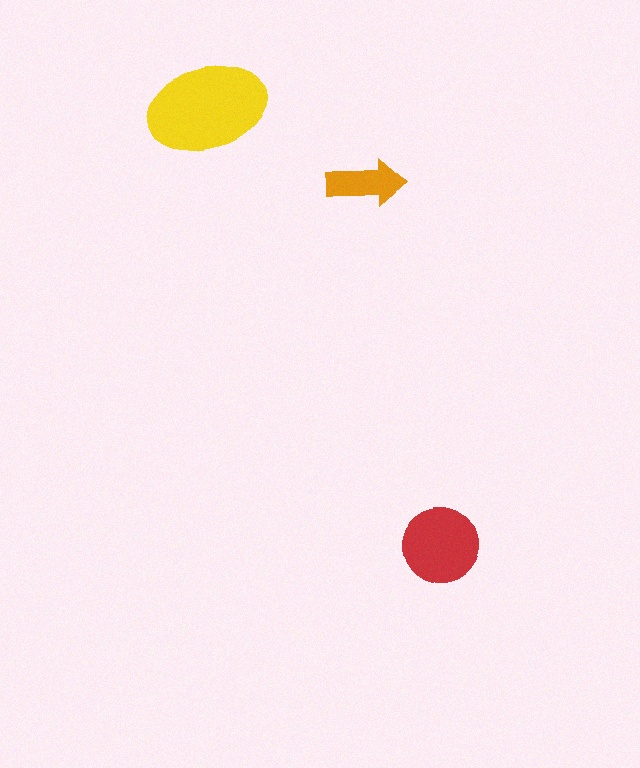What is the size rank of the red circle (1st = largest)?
2nd.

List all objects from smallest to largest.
The orange arrow, the red circle, the yellow ellipse.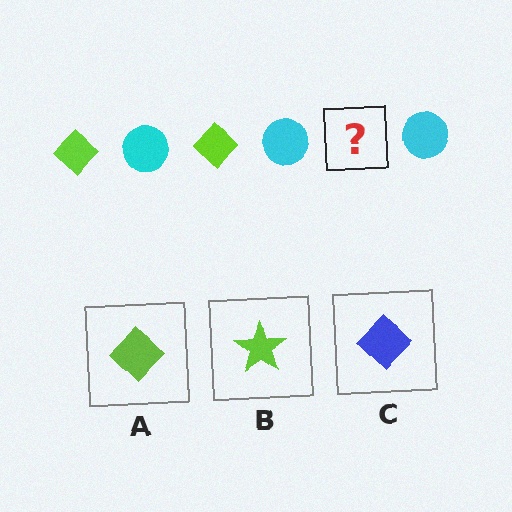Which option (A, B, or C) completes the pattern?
A.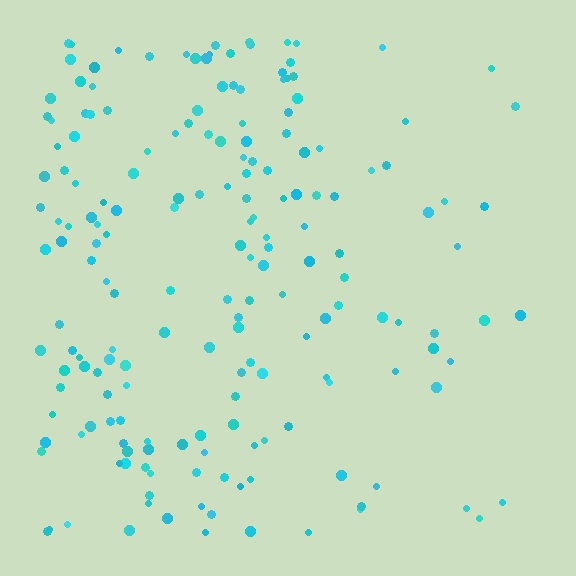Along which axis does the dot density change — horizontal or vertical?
Horizontal.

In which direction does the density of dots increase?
From right to left, with the left side densest.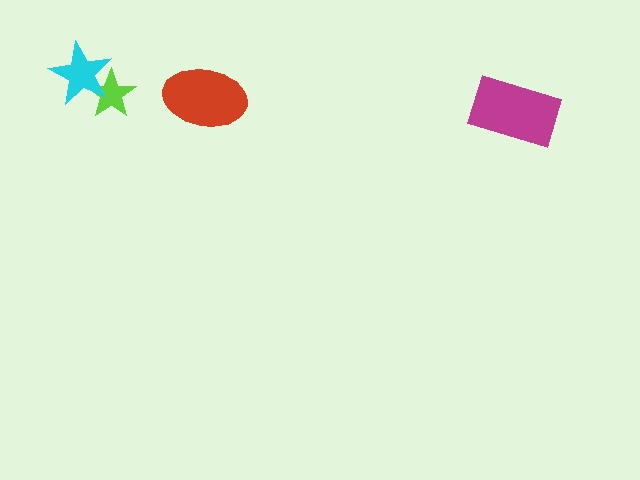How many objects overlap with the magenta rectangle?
0 objects overlap with the magenta rectangle.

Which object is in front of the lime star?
The cyan star is in front of the lime star.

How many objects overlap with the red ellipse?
0 objects overlap with the red ellipse.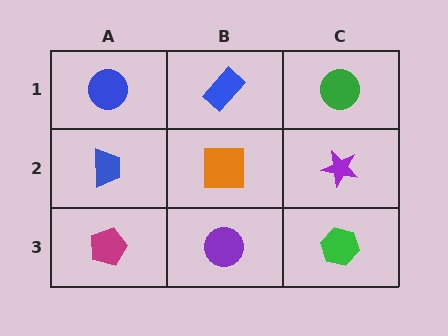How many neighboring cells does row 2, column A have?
3.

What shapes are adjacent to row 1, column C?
A purple star (row 2, column C), a blue rectangle (row 1, column B).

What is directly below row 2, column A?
A magenta pentagon.